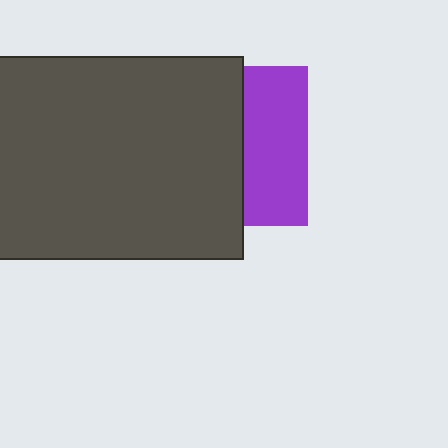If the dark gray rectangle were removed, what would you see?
You would see the complete purple square.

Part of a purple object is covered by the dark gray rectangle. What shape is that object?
It is a square.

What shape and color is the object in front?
The object in front is a dark gray rectangle.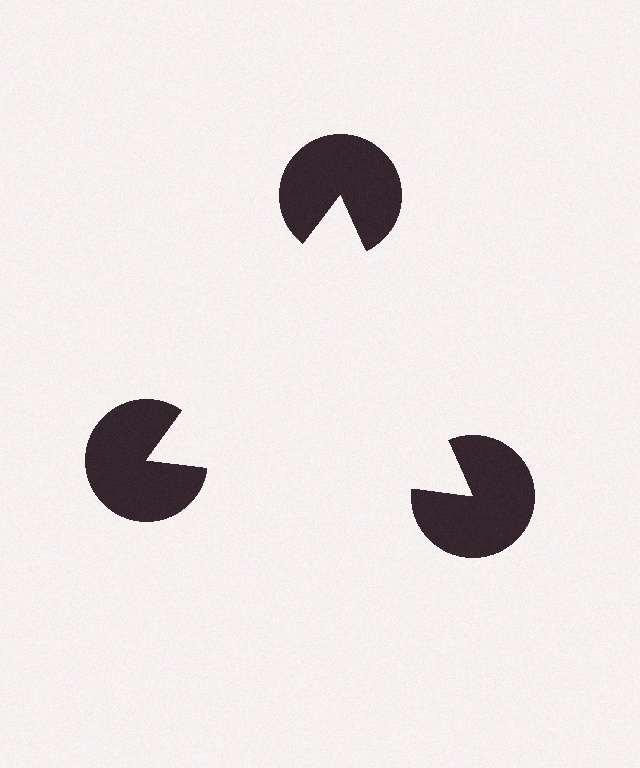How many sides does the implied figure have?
3 sides.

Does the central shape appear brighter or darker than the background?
It typically appears slightly brighter than the background, even though no actual brightness change is drawn.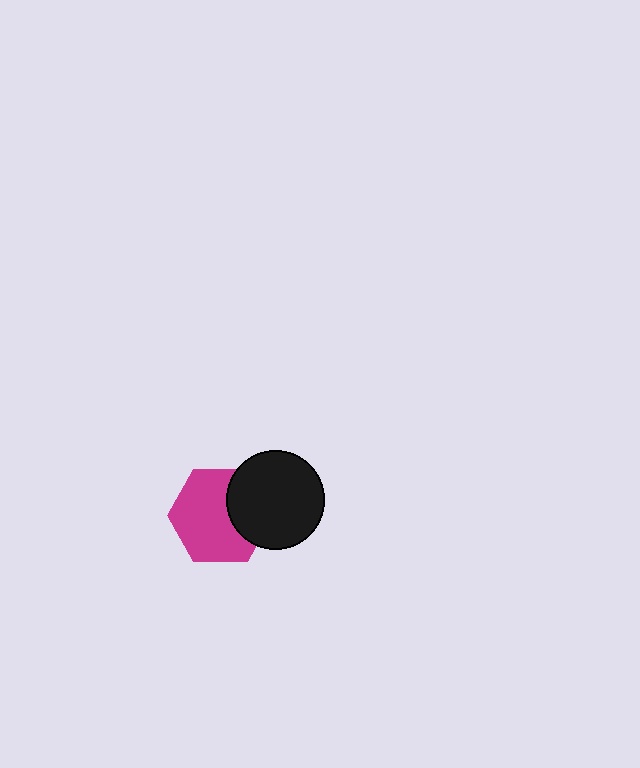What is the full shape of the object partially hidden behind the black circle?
The partially hidden object is a magenta hexagon.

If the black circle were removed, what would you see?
You would see the complete magenta hexagon.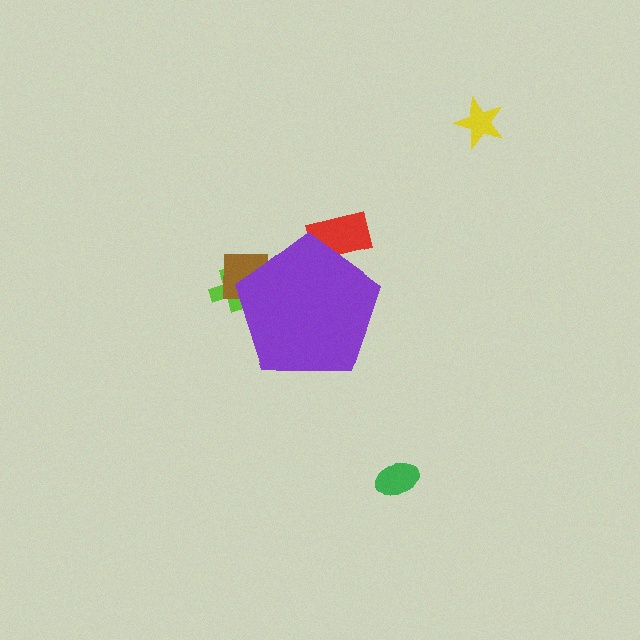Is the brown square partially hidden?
Yes, the brown square is partially hidden behind the purple pentagon.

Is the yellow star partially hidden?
No, the yellow star is fully visible.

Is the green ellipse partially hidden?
No, the green ellipse is fully visible.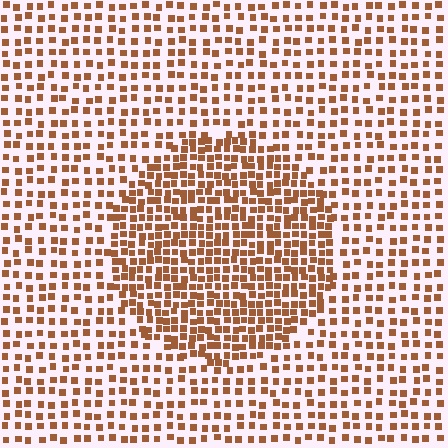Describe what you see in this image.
The image contains small brown elements arranged at two different densities. A circle-shaped region is visible where the elements are more densely packed than the surrounding area.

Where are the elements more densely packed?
The elements are more densely packed inside the circle boundary.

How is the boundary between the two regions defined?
The boundary is defined by a change in element density (approximately 1.9x ratio). All elements are the same color, size, and shape.